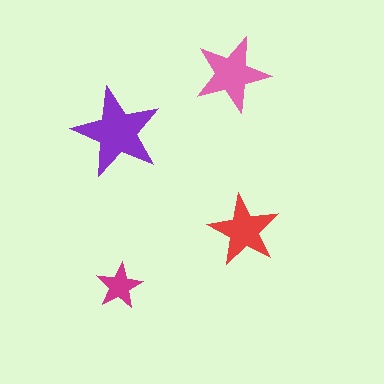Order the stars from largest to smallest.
the purple one, the pink one, the red one, the magenta one.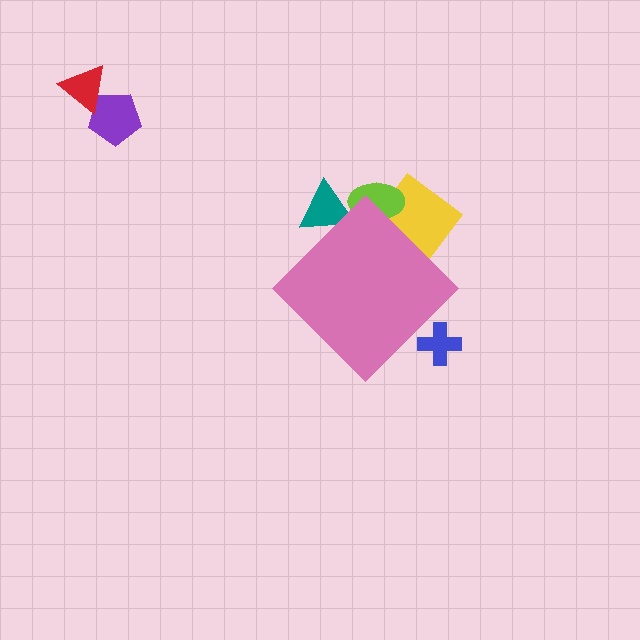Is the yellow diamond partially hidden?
Yes, the yellow diamond is partially hidden behind the pink diamond.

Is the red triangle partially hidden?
No, the red triangle is fully visible.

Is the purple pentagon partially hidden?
No, the purple pentagon is fully visible.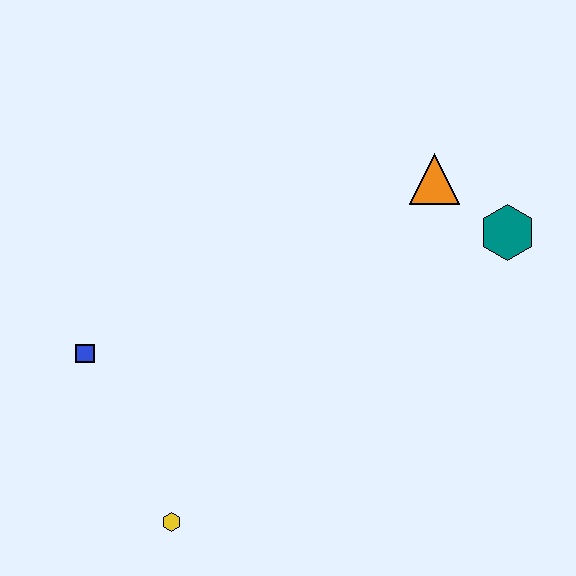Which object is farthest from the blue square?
The teal hexagon is farthest from the blue square.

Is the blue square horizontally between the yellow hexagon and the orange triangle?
No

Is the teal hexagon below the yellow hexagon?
No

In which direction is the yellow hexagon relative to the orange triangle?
The yellow hexagon is below the orange triangle.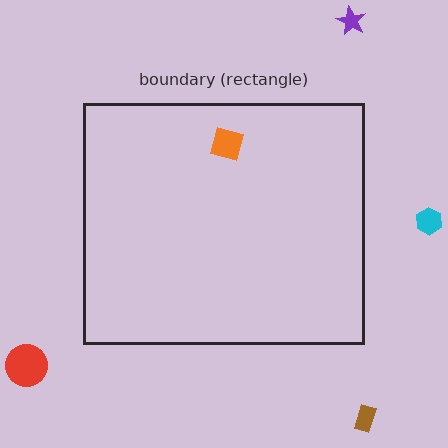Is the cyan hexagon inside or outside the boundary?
Outside.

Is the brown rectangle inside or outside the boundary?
Outside.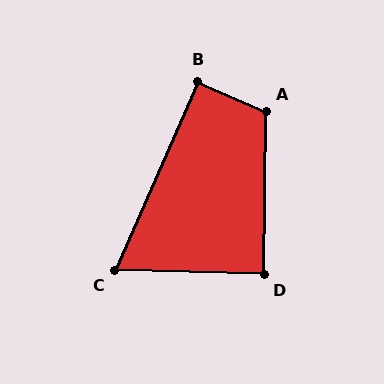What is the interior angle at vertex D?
Approximately 89 degrees (approximately right).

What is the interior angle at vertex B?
Approximately 91 degrees (approximately right).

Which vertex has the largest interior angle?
A, at approximately 112 degrees.